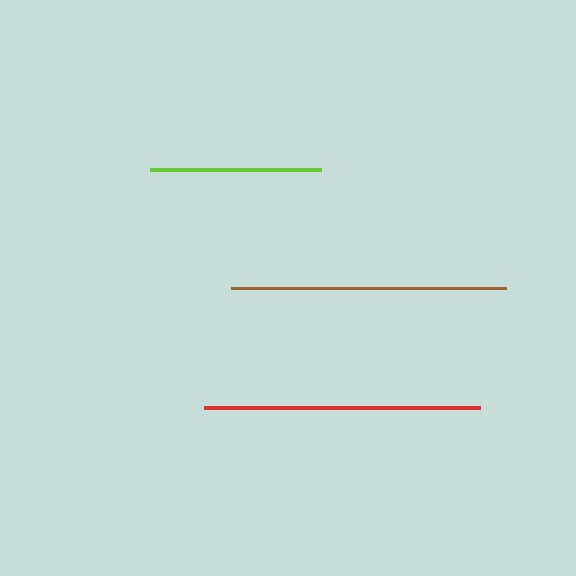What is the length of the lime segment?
The lime segment is approximately 171 pixels long.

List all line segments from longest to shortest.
From longest to shortest: red, brown, lime.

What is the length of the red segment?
The red segment is approximately 277 pixels long.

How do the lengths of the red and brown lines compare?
The red and brown lines are approximately the same length.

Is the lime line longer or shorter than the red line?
The red line is longer than the lime line.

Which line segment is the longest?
The red line is the longest at approximately 277 pixels.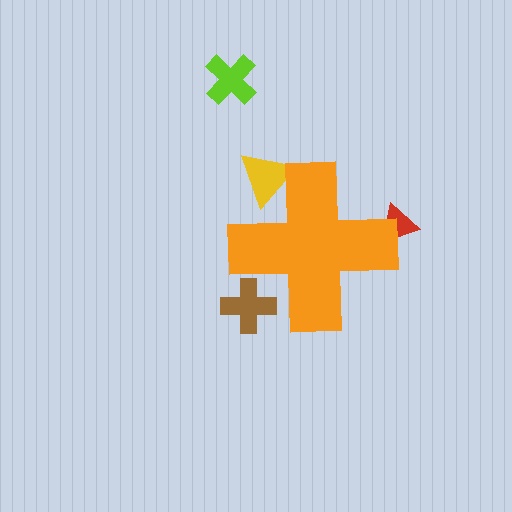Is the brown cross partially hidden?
Yes, the brown cross is partially hidden behind the orange cross.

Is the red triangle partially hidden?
Yes, the red triangle is partially hidden behind the orange cross.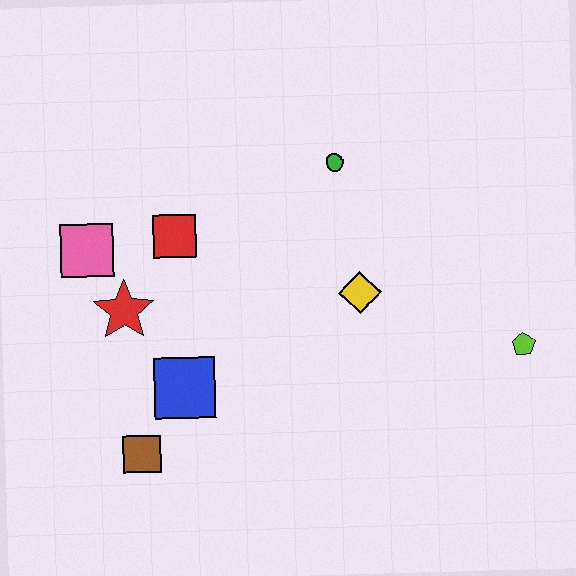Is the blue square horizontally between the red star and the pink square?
No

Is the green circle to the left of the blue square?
No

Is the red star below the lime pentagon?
No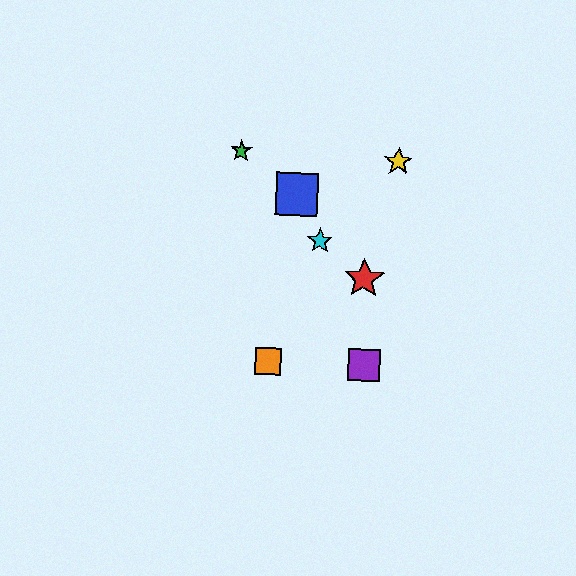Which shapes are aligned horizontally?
The purple square, the orange square are aligned horizontally.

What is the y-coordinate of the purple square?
The purple square is at y≈366.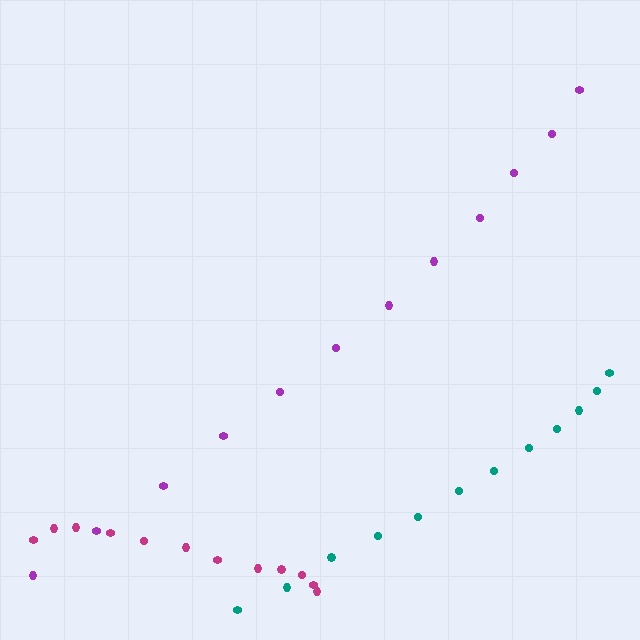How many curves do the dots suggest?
There are 3 distinct paths.